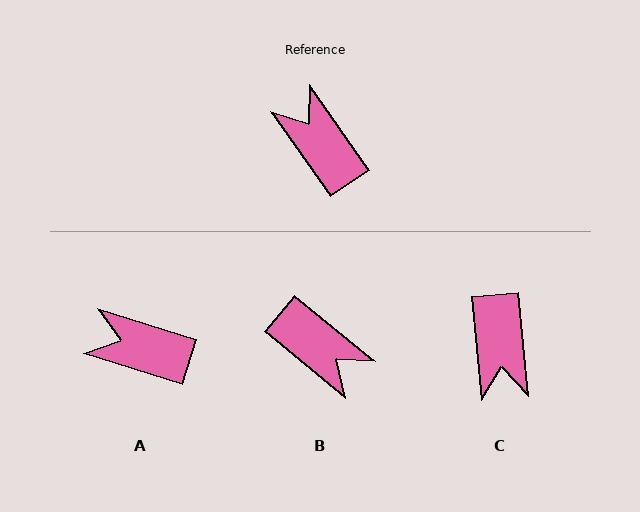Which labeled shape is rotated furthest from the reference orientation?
B, about 164 degrees away.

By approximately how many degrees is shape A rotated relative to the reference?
Approximately 38 degrees counter-clockwise.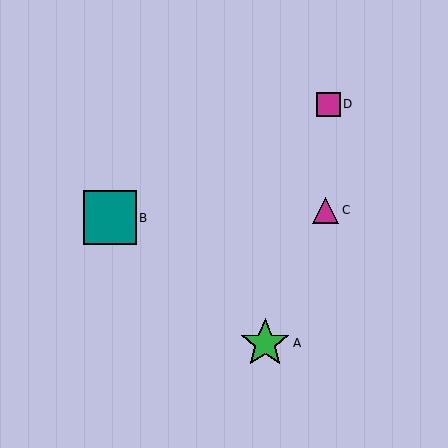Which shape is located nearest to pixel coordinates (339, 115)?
The magenta square (labeled D) at (328, 104) is nearest to that location.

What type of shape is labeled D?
Shape D is a magenta square.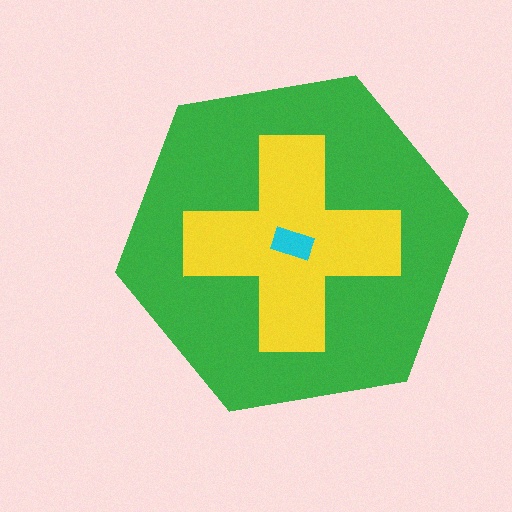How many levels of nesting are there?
3.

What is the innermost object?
The cyan rectangle.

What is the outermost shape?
The green hexagon.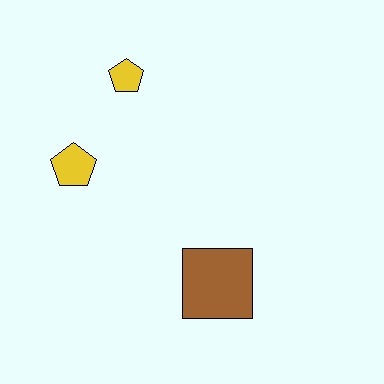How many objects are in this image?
There are 3 objects.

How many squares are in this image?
There is 1 square.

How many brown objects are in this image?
There is 1 brown object.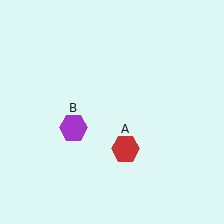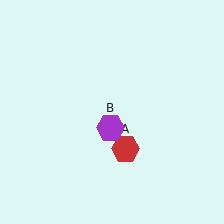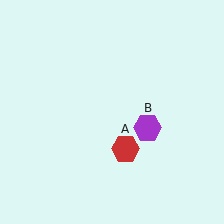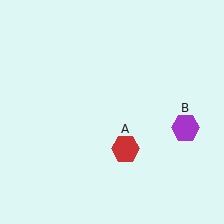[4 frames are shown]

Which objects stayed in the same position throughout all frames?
Red hexagon (object A) remained stationary.